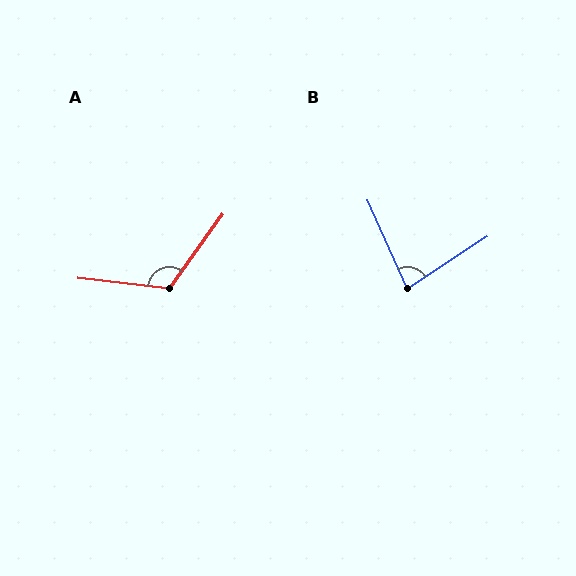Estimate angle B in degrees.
Approximately 81 degrees.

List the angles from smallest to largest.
B (81°), A (120°).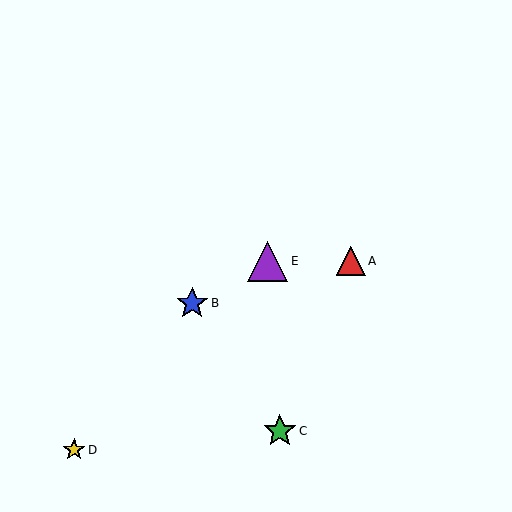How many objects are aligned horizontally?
2 objects (A, E) are aligned horizontally.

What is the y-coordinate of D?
Object D is at y≈450.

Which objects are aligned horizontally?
Objects A, E are aligned horizontally.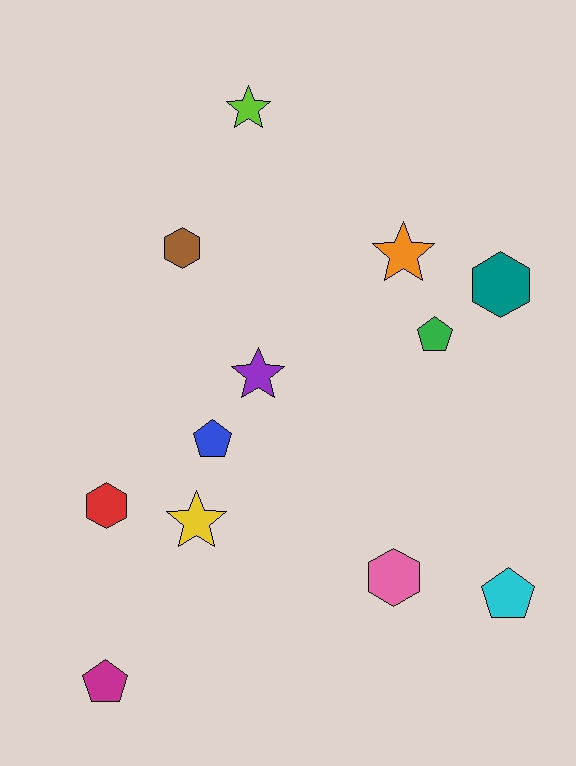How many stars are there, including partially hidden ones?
There are 4 stars.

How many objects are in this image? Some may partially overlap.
There are 12 objects.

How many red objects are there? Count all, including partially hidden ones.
There is 1 red object.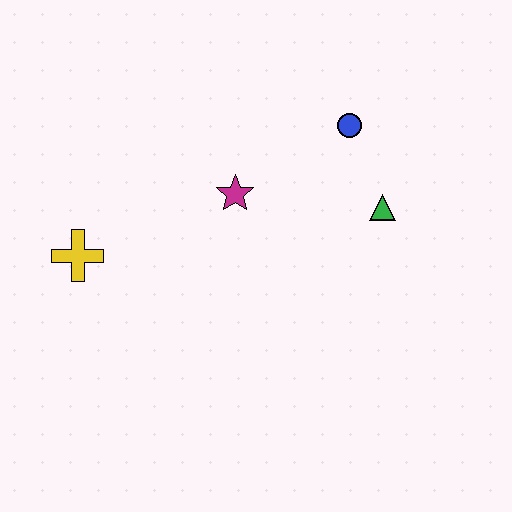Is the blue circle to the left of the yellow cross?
No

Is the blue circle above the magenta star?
Yes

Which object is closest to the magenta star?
The blue circle is closest to the magenta star.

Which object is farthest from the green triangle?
The yellow cross is farthest from the green triangle.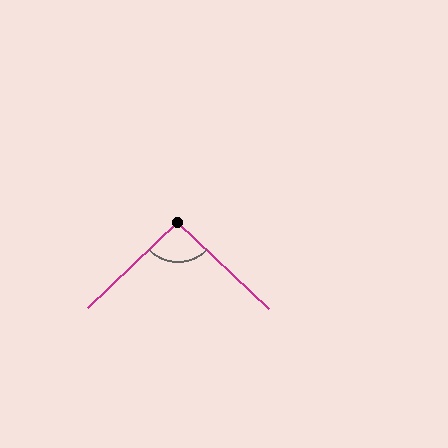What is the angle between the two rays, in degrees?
Approximately 93 degrees.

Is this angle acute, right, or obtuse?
It is approximately a right angle.